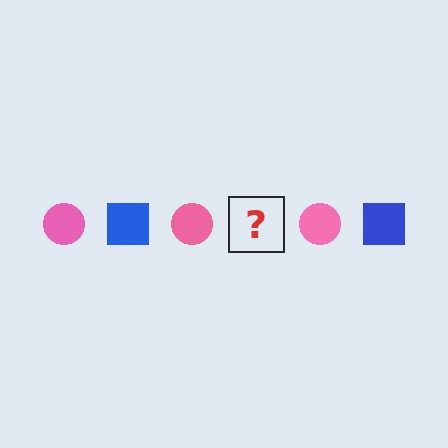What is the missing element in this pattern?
The missing element is a blue square.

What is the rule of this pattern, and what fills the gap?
The rule is that the pattern alternates between pink circle and blue square. The gap should be filled with a blue square.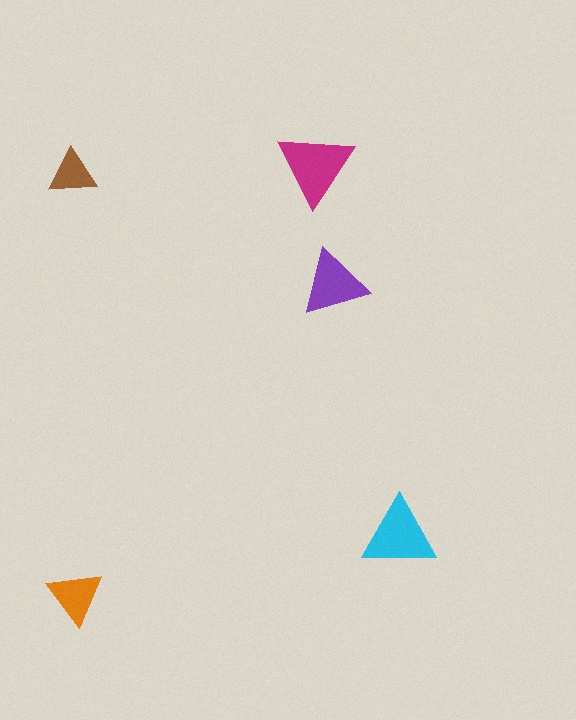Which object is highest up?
The magenta triangle is topmost.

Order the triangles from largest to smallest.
the magenta one, the cyan one, the purple one, the orange one, the brown one.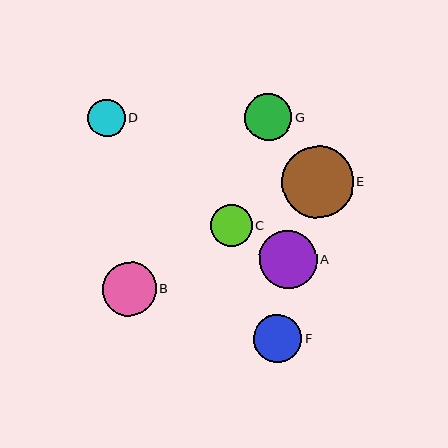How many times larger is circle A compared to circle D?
Circle A is approximately 1.5 times the size of circle D.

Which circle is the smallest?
Circle D is the smallest with a size of approximately 38 pixels.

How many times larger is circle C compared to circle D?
Circle C is approximately 1.1 times the size of circle D.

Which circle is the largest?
Circle E is the largest with a size of approximately 72 pixels.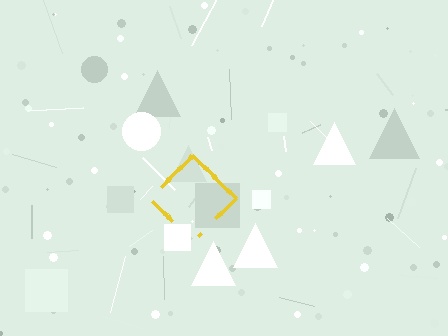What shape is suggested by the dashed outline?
The dashed outline suggests a diamond.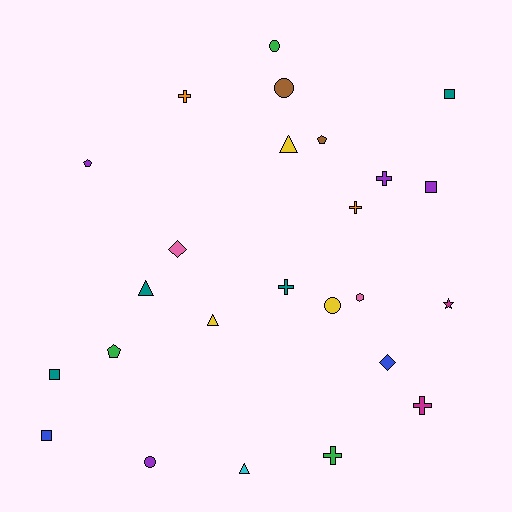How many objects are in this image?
There are 25 objects.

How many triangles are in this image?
There are 4 triangles.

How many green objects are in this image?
There are 3 green objects.